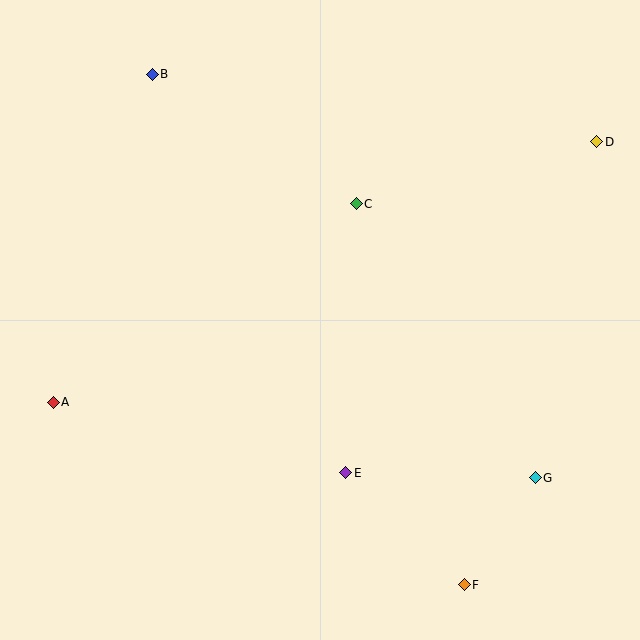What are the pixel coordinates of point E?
Point E is at (346, 473).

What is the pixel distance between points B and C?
The distance between B and C is 242 pixels.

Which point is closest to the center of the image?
Point C at (356, 204) is closest to the center.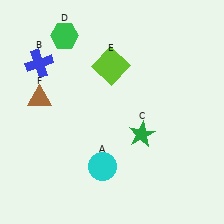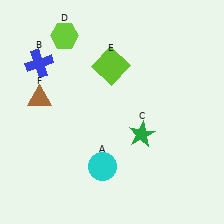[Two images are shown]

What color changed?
The hexagon (D) changed from green in Image 1 to lime in Image 2.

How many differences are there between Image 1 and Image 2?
There is 1 difference between the two images.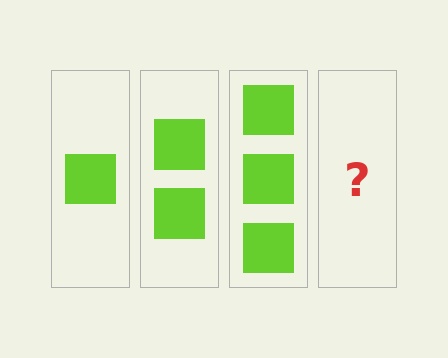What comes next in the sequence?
The next element should be 4 squares.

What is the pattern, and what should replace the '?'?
The pattern is that each step adds one more square. The '?' should be 4 squares.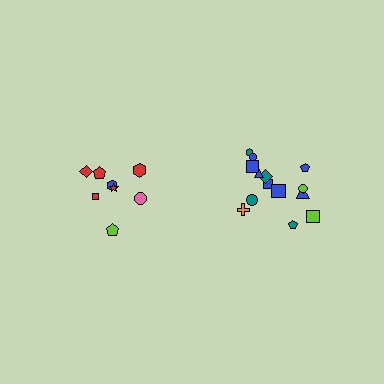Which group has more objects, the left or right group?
The right group.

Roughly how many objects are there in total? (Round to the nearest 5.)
Roughly 25 objects in total.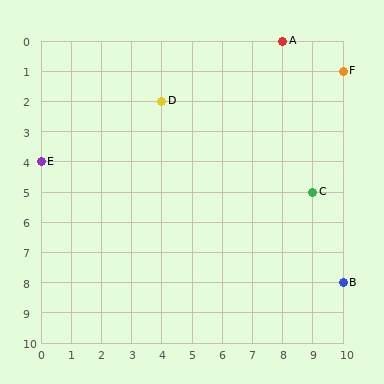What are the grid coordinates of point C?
Point C is at grid coordinates (9, 5).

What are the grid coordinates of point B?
Point B is at grid coordinates (10, 8).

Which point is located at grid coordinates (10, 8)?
Point B is at (10, 8).